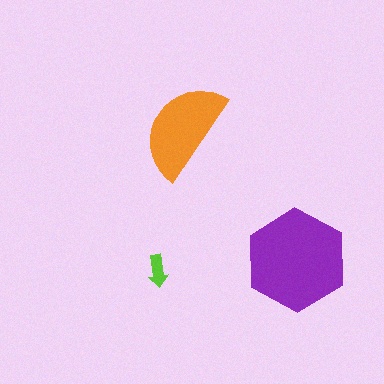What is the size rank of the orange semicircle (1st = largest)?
2nd.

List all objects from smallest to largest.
The lime arrow, the orange semicircle, the purple hexagon.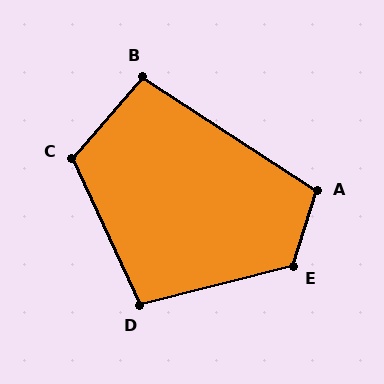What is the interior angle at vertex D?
Approximately 100 degrees (obtuse).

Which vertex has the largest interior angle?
E, at approximately 122 degrees.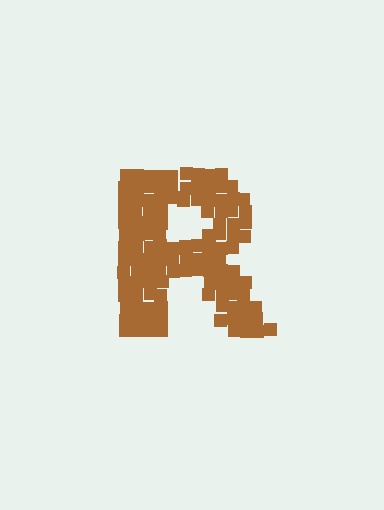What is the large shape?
The large shape is the letter R.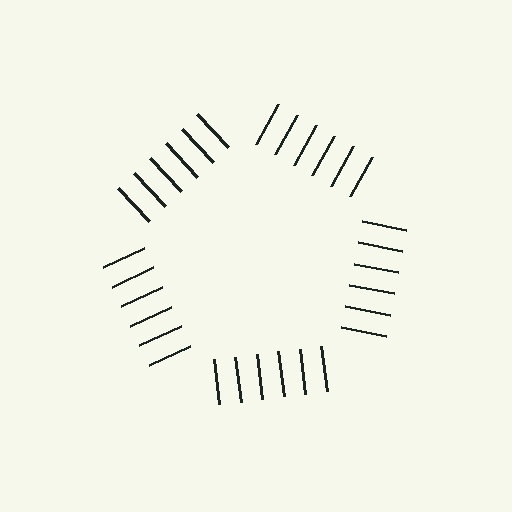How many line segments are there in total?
30 — 6 along each of the 5 edges.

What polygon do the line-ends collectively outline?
An illusory pentagon — the line segments terminate on its edges but no continuous stroke is drawn.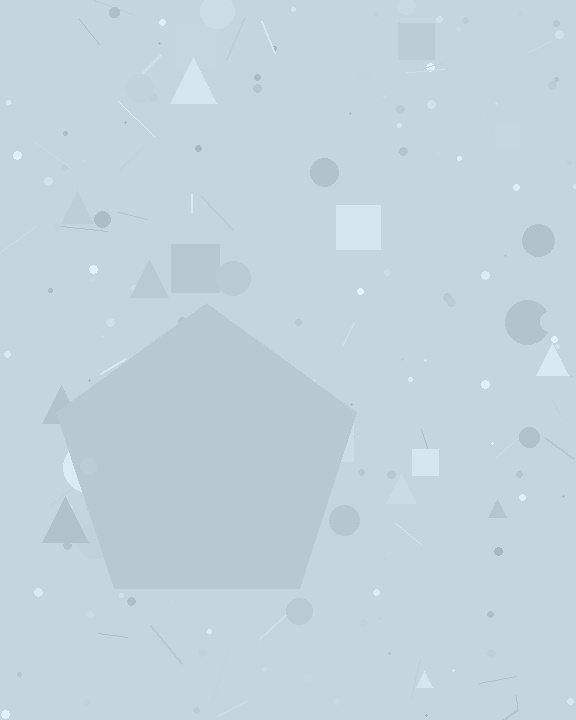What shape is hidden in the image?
A pentagon is hidden in the image.